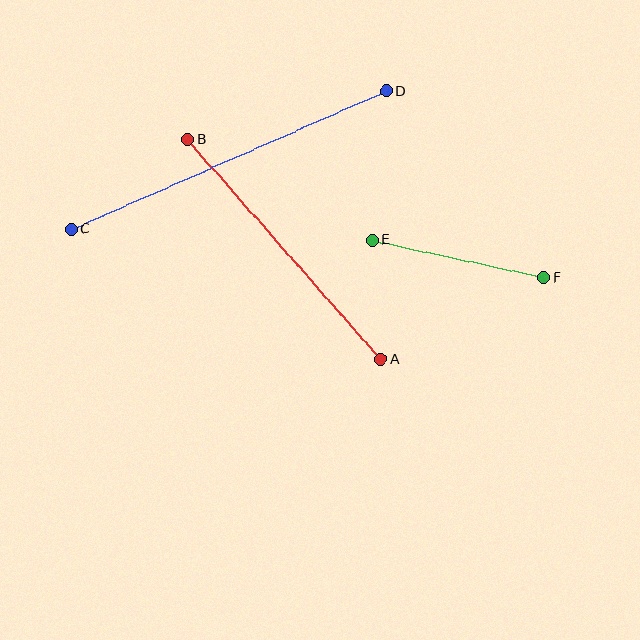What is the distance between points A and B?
The distance is approximately 293 pixels.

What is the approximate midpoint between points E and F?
The midpoint is at approximately (458, 259) pixels.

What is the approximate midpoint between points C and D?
The midpoint is at approximately (229, 160) pixels.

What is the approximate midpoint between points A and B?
The midpoint is at approximately (284, 249) pixels.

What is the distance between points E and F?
The distance is approximately 175 pixels.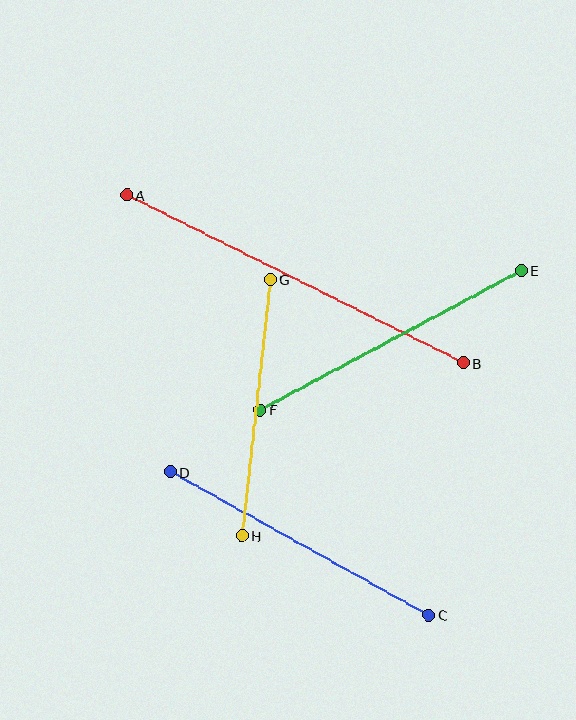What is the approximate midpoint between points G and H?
The midpoint is at approximately (256, 407) pixels.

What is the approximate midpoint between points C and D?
The midpoint is at approximately (299, 543) pixels.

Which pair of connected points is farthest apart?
Points A and B are farthest apart.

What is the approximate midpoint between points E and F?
The midpoint is at approximately (391, 340) pixels.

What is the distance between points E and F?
The distance is approximately 296 pixels.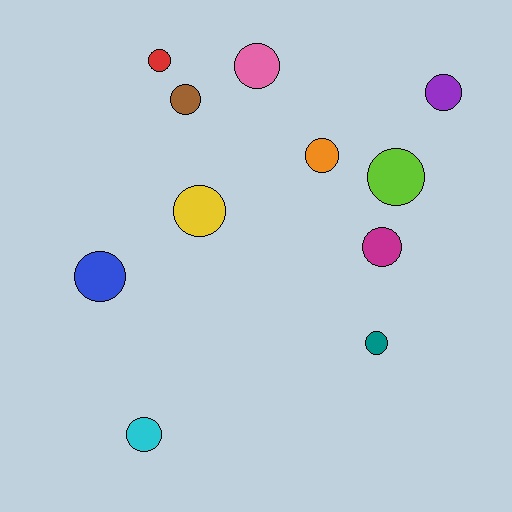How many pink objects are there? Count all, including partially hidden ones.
There is 1 pink object.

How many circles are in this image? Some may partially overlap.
There are 11 circles.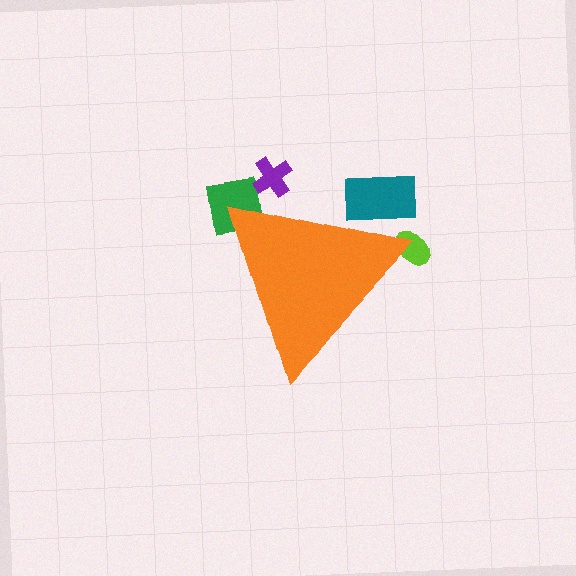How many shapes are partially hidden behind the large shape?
4 shapes are partially hidden.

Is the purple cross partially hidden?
Yes, the purple cross is partially hidden behind the orange triangle.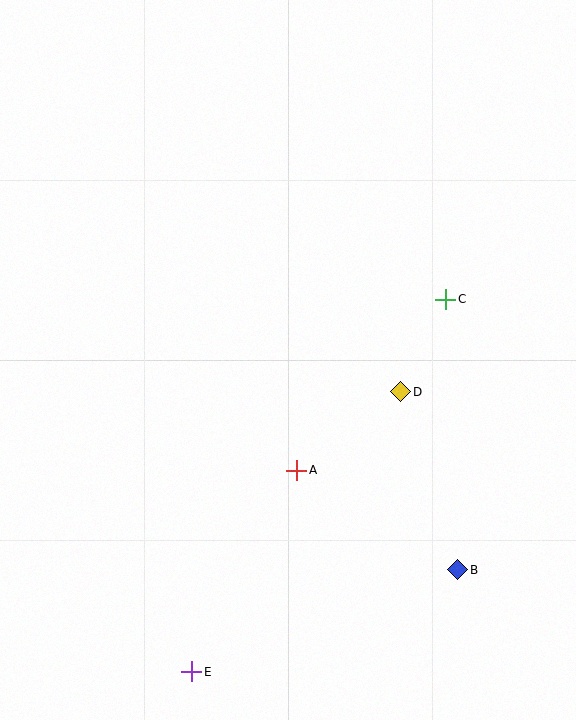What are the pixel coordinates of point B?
Point B is at (458, 570).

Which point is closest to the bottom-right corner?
Point B is closest to the bottom-right corner.